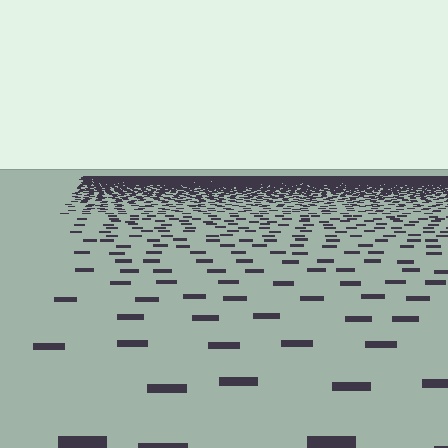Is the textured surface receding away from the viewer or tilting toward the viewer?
The surface is receding away from the viewer. Texture elements get smaller and denser toward the top.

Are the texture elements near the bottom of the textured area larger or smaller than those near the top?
Larger. Near the bottom, elements are closer to the viewer and appear at a bigger on-screen size.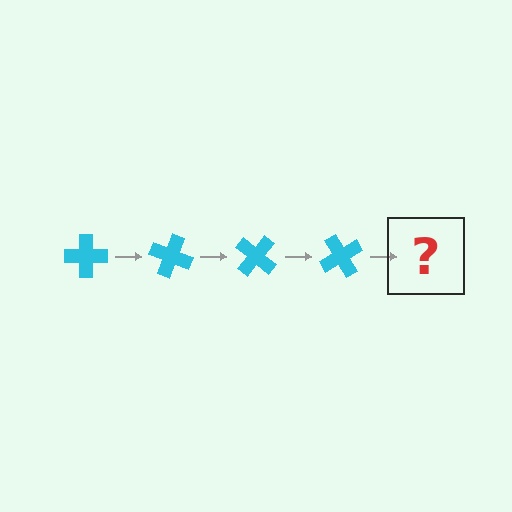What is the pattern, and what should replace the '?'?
The pattern is that the cross rotates 20 degrees each step. The '?' should be a cyan cross rotated 80 degrees.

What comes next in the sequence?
The next element should be a cyan cross rotated 80 degrees.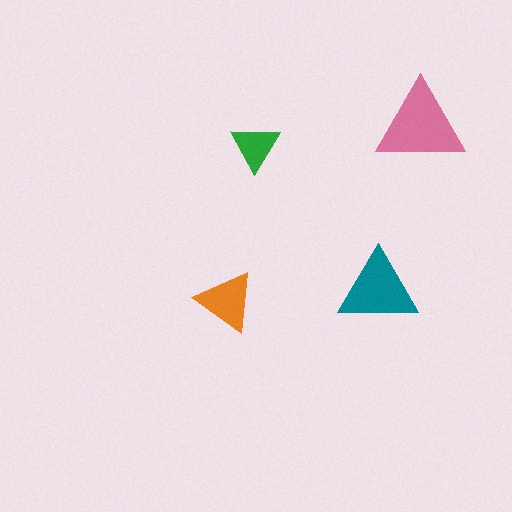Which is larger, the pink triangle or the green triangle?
The pink one.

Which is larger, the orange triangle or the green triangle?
The orange one.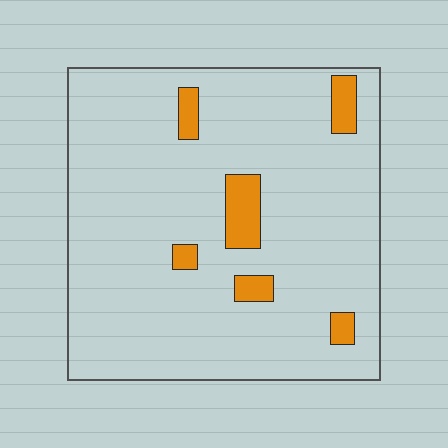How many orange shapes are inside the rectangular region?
6.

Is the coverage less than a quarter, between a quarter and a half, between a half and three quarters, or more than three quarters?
Less than a quarter.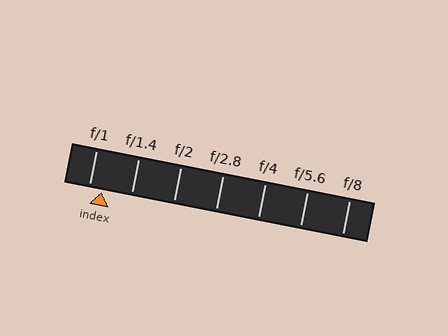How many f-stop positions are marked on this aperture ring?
There are 7 f-stop positions marked.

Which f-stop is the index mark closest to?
The index mark is closest to f/1.